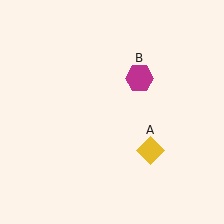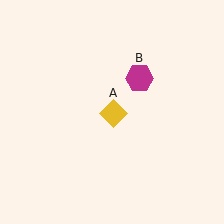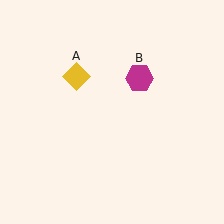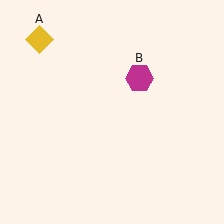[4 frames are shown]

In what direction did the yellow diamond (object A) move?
The yellow diamond (object A) moved up and to the left.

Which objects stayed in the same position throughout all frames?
Magenta hexagon (object B) remained stationary.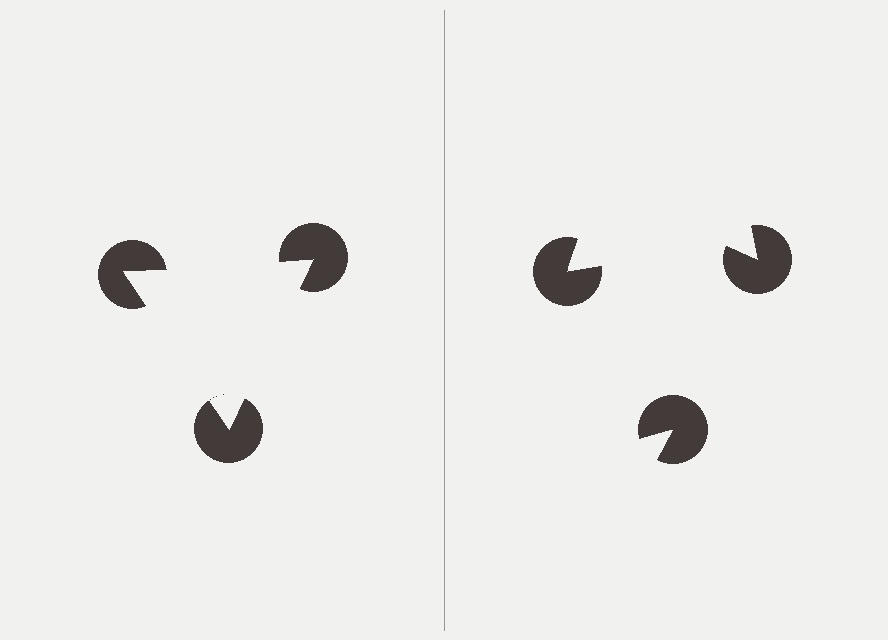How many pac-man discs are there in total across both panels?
6 — 3 on each side.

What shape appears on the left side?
An illusory triangle.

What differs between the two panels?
The pac-man discs are positioned identically on both sides; only the wedge orientations differ. On the left they align to a triangle; on the right they are misaligned.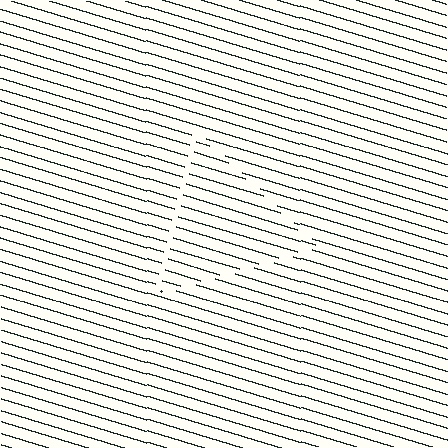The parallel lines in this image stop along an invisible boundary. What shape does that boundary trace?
An illusory triangle. The interior of the shape contains the same grating, shifted by half a period — the contour is defined by the phase discontinuity where line-ends from the inner and outer gratings abut.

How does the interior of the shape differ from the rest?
The interior of the shape contains the same grating, shifted by half a period — the contour is defined by the phase discontinuity where line-ends from the inner and outer gratings abut.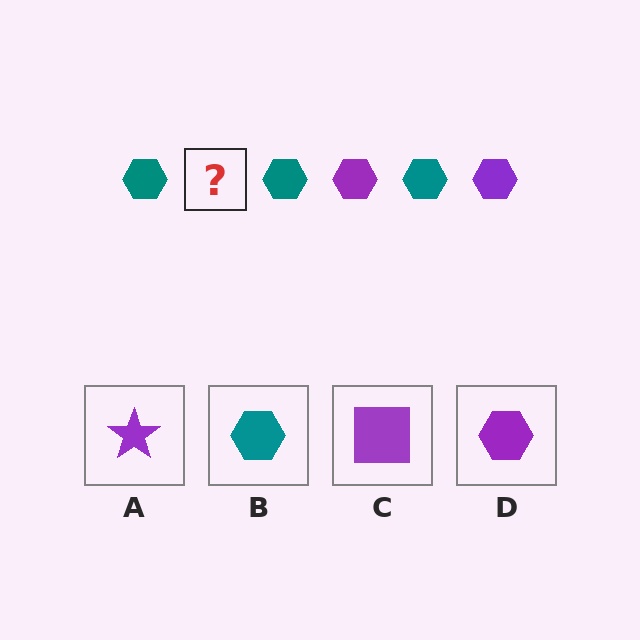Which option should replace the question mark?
Option D.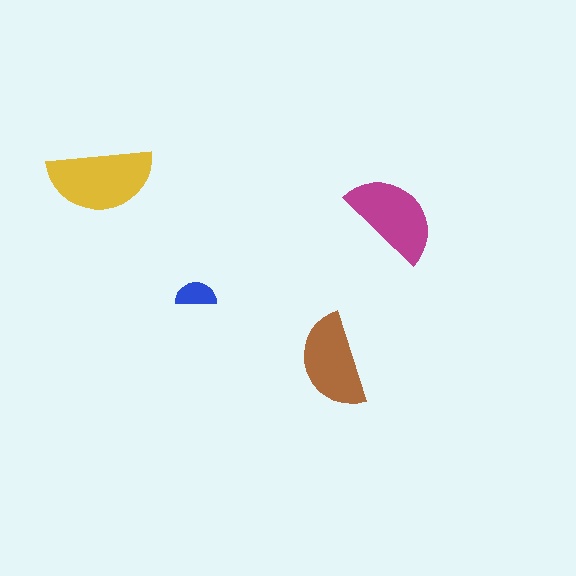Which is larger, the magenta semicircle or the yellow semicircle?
The yellow one.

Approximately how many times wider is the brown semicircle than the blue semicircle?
About 2.5 times wider.